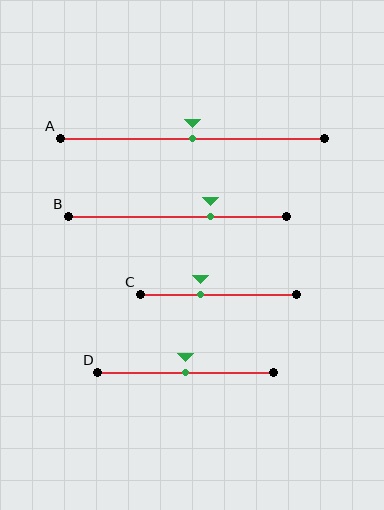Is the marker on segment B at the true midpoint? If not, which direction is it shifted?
No, the marker on segment B is shifted to the right by about 15% of the segment length.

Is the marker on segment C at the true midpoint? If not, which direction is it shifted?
No, the marker on segment C is shifted to the left by about 11% of the segment length.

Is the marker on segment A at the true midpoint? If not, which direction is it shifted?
Yes, the marker on segment A is at the true midpoint.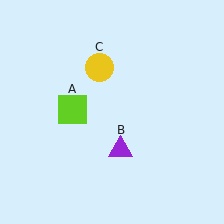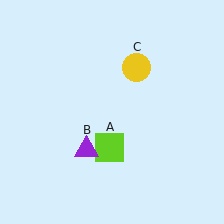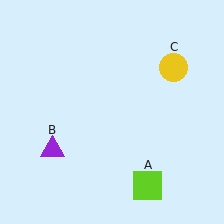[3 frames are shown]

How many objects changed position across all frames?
3 objects changed position: lime square (object A), purple triangle (object B), yellow circle (object C).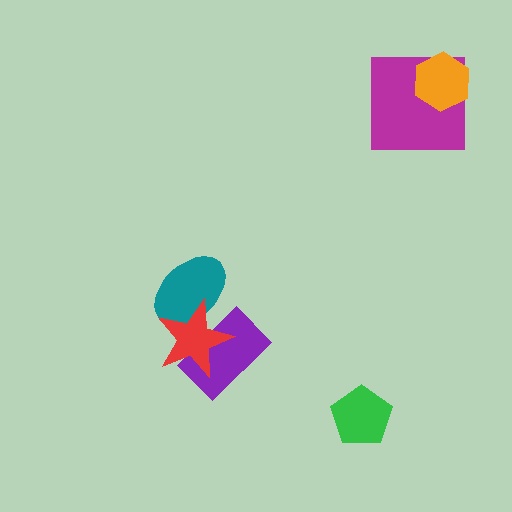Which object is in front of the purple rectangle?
The red star is in front of the purple rectangle.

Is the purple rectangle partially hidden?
Yes, it is partially covered by another shape.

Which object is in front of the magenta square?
The orange hexagon is in front of the magenta square.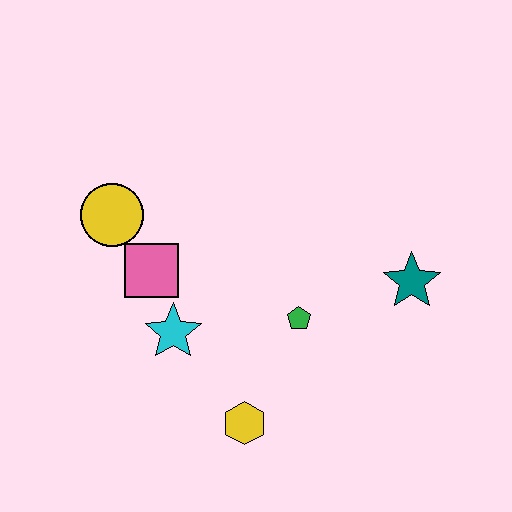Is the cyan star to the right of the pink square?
Yes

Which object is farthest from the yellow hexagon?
The yellow circle is farthest from the yellow hexagon.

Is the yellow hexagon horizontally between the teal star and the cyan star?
Yes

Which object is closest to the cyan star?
The pink square is closest to the cyan star.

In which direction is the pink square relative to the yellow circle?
The pink square is below the yellow circle.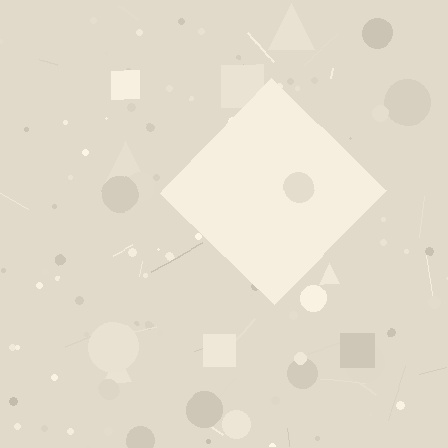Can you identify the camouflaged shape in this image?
The camouflaged shape is a diamond.